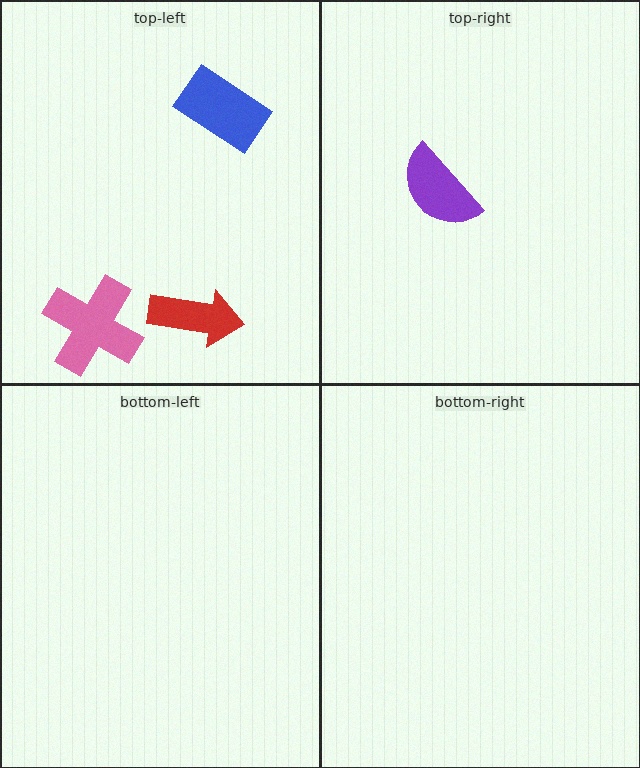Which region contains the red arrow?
The top-left region.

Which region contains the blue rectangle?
The top-left region.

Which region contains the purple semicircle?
The top-right region.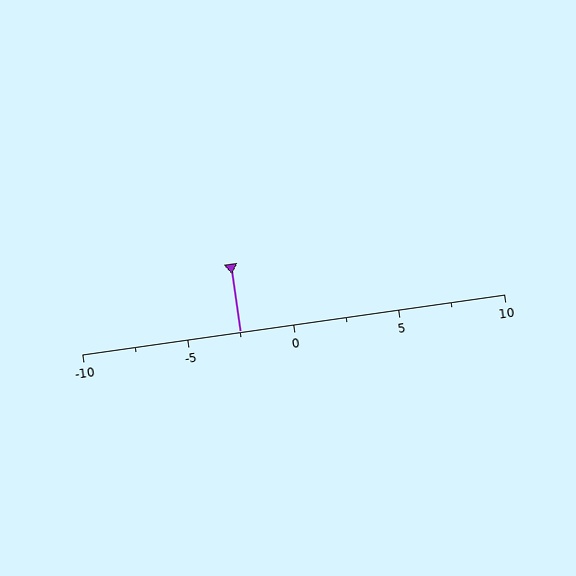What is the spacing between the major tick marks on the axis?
The major ticks are spaced 5 apart.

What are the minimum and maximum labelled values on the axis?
The axis runs from -10 to 10.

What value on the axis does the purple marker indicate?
The marker indicates approximately -2.5.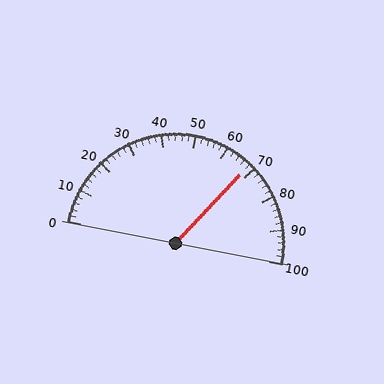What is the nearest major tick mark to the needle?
The nearest major tick mark is 70.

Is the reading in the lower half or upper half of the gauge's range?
The reading is in the upper half of the range (0 to 100).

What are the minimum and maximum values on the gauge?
The gauge ranges from 0 to 100.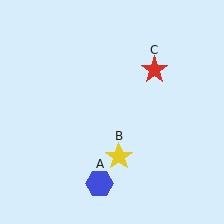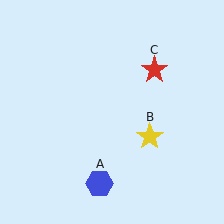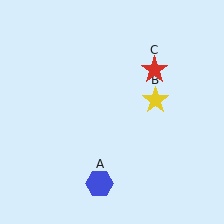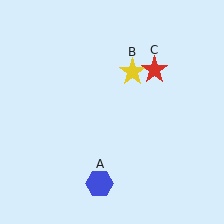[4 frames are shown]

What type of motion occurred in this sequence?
The yellow star (object B) rotated counterclockwise around the center of the scene.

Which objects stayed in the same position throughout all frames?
Blue hexagon (object A) and red star (object C) remained stationary.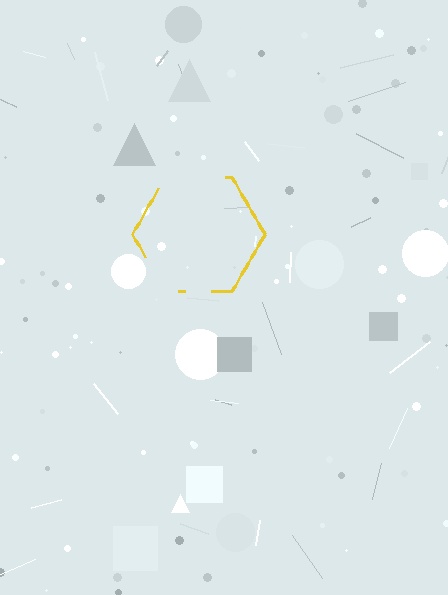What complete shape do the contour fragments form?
The contour fragments form a hexagon.